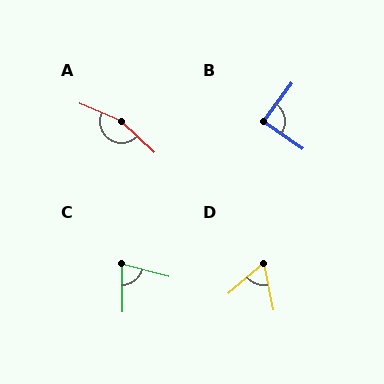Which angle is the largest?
A, at approximately 159 degrees.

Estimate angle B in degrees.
Approximately 89 degrees.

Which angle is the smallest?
D, at approximately 61 degrees.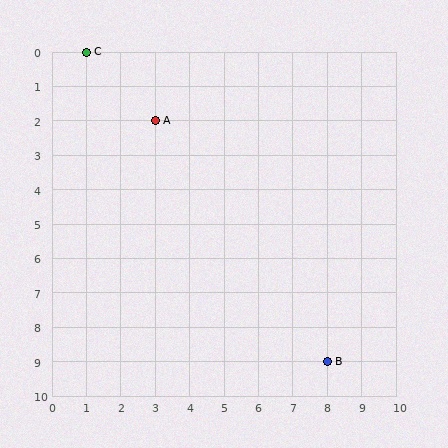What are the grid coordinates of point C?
Point C is at grid coordinates (1, 0).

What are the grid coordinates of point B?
Point B is at grid coordinates (8, 9).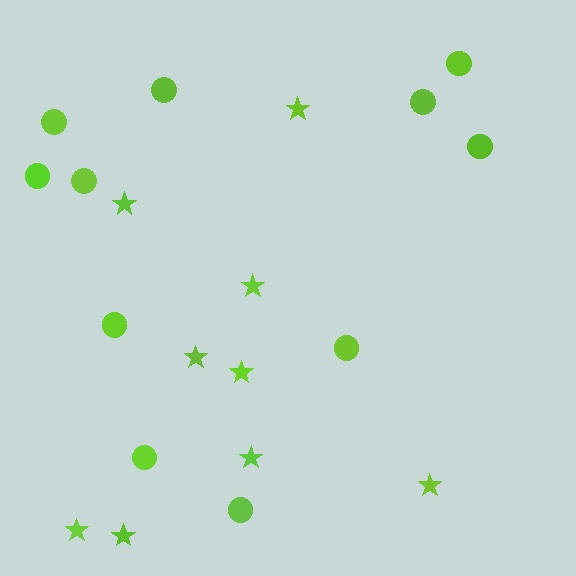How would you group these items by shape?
There are 2 groups: one group of stars (9) and one group of circles (11).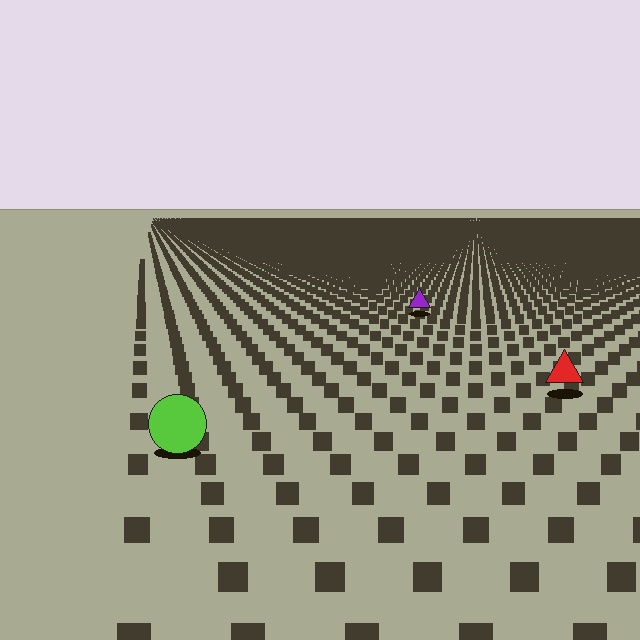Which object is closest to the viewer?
The lime circle is closest. The texture marks near it are larger and more spread out.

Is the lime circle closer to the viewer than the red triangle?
Yes. The lime circle is closer — you can tell from the texture gradient: the ground texture is coarser near it.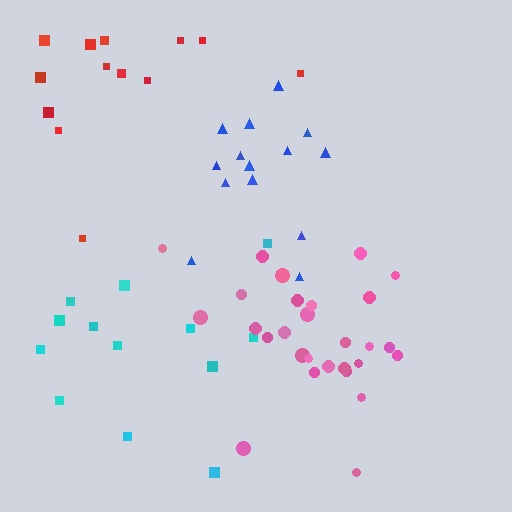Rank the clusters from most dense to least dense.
pink, blue, cyan, red.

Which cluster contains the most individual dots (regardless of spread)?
Pink (28).